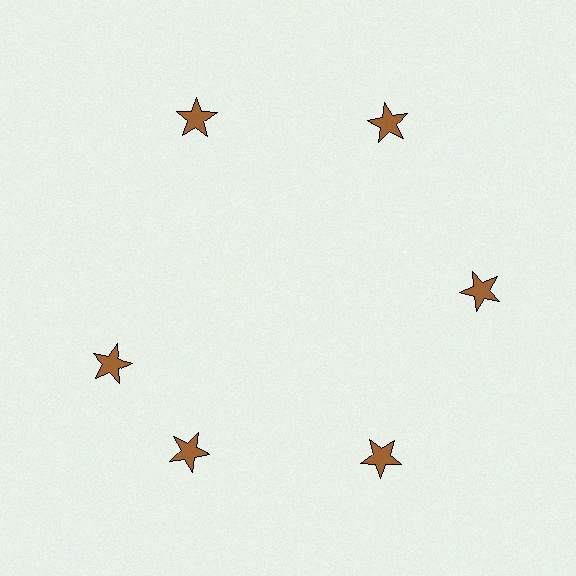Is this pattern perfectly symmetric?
No. The 6 brown stars are arranged in a ring, but one element near the 9 o'clock position is rotated out of alignment along the ring, breaking the 6-fold rotational symmetry.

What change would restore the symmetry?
The symmetry would be restored by rotating it back into even spacing with its neighbors so that all 6 stars sit at equal angles and equal distance from the center.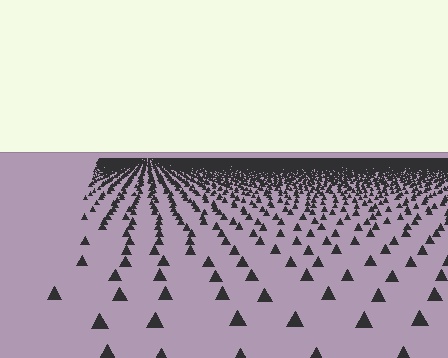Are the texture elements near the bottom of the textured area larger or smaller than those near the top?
Larger. Near the bottom, elements are closer to the viewer and appear at a bigger on-screen size.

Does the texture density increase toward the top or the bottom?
Density increases toward the top.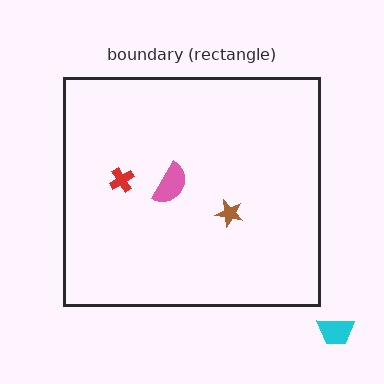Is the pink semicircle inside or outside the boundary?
Inside.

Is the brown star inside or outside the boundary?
Inside.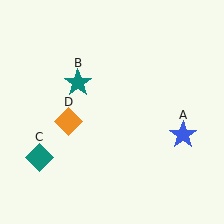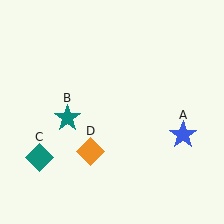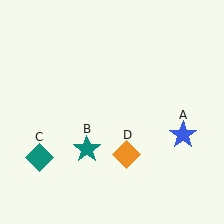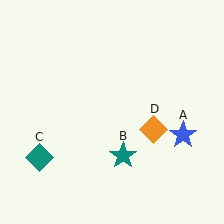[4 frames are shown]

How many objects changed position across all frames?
2 objects changed position: teal star (object B), orange diamond (object D).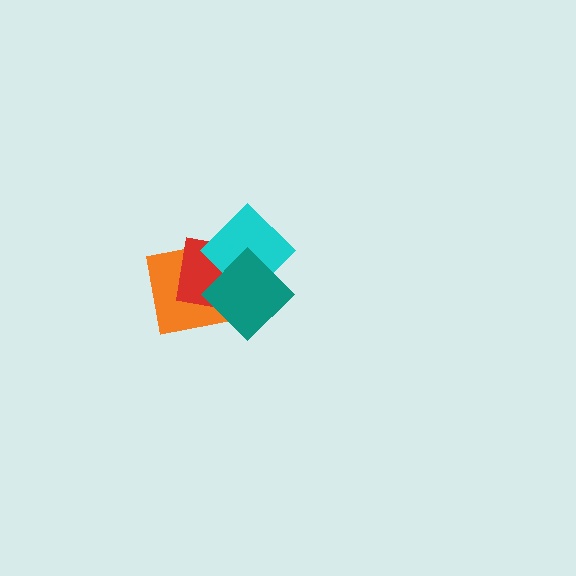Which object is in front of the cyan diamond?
The teal diamond is in front of the cyan diamond.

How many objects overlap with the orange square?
3 objects overlap with the orange square.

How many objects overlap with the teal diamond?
3 objects overlap with the teal diamond.